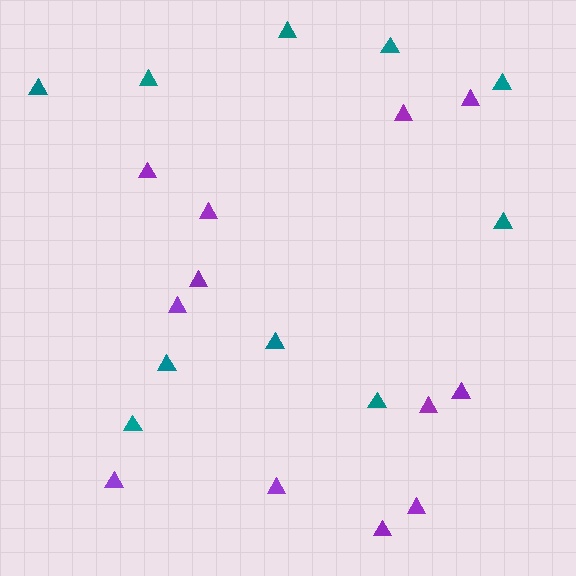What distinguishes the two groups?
There are 2 groups: one group of teal triangles (10) and one group of purple triangles (12).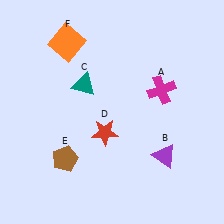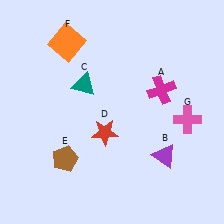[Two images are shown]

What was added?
A pink cross (G) was added in Image 2.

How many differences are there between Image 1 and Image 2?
There is 1 difference between the two images.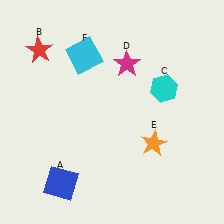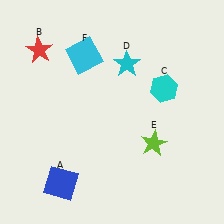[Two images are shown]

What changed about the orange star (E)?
In Image 1, E is orange. In Image 2, it changed to lime.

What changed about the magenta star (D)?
In Image 1, D is magenta. In Image 2, it changed to cyan.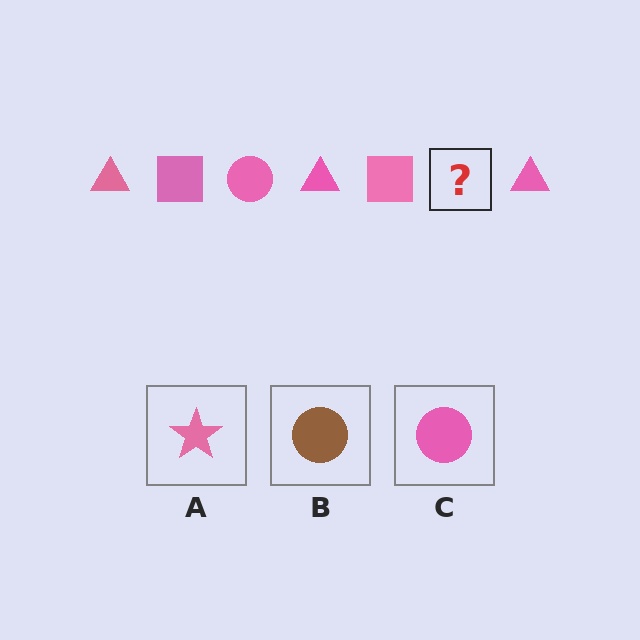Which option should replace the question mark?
Option C.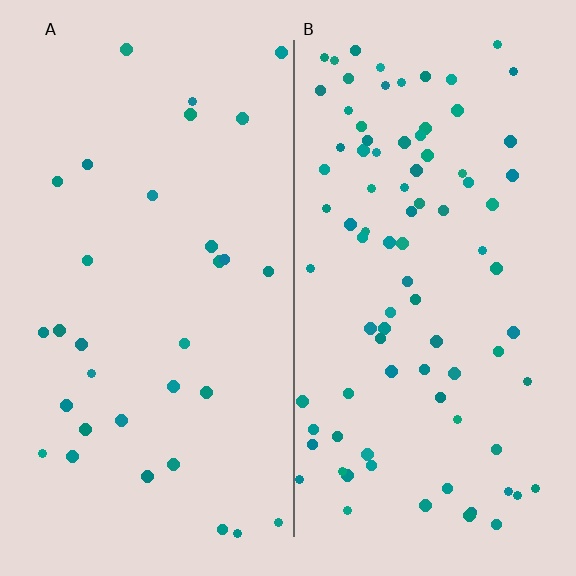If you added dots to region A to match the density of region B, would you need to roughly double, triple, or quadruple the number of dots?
Approximately triple.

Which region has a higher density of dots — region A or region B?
B (the right).